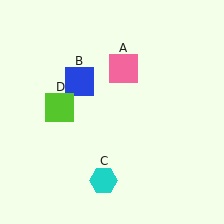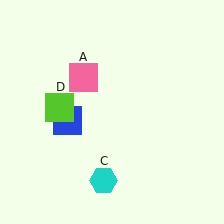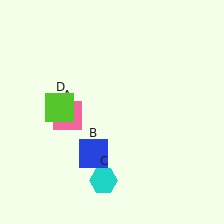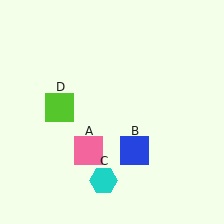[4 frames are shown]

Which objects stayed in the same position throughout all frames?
Cyan hexagon (object C) and lime square (object D) remained stationary.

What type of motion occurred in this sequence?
The pink square (object A), blue square (object B) rotated counterclockwise around the center of the scene.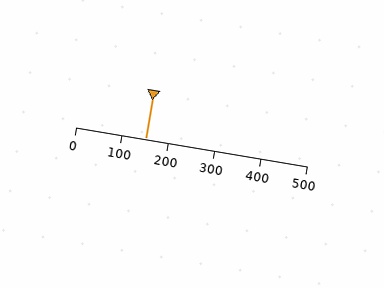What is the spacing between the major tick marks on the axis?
The major ticks are spaced 100 apart.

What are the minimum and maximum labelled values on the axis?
The axis runs from 0 to 500.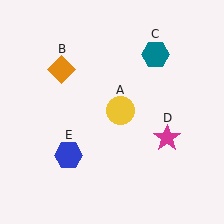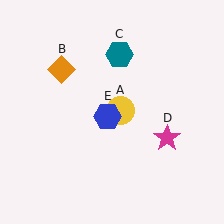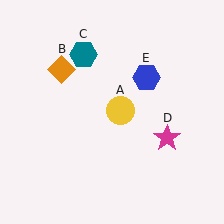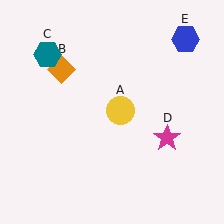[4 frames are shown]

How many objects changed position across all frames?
2 objects changed position: teal hexagon (object C), blue hexagon (object E).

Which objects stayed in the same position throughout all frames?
Yellow circle (object A) and orange diamond (object B) and magenta star (object D) remained stationary.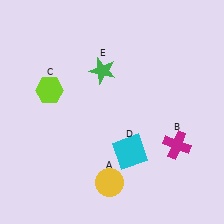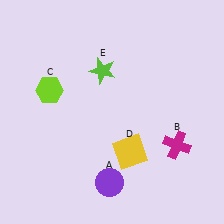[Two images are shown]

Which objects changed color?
A changed from yellow to purple. D changed from cyan to yellow. E changed from green to lime.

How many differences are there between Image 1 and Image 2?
There are 3 differences between the two images.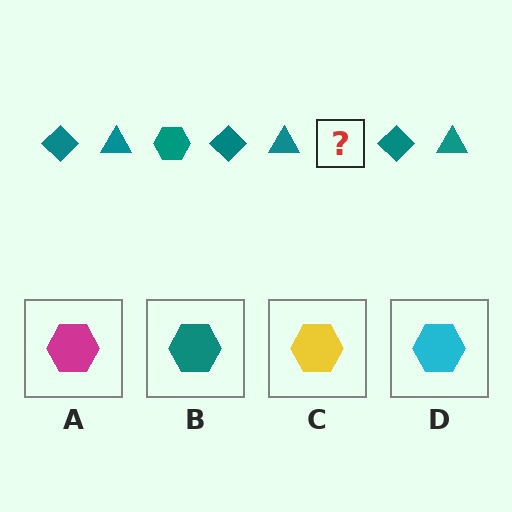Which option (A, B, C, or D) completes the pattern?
B.